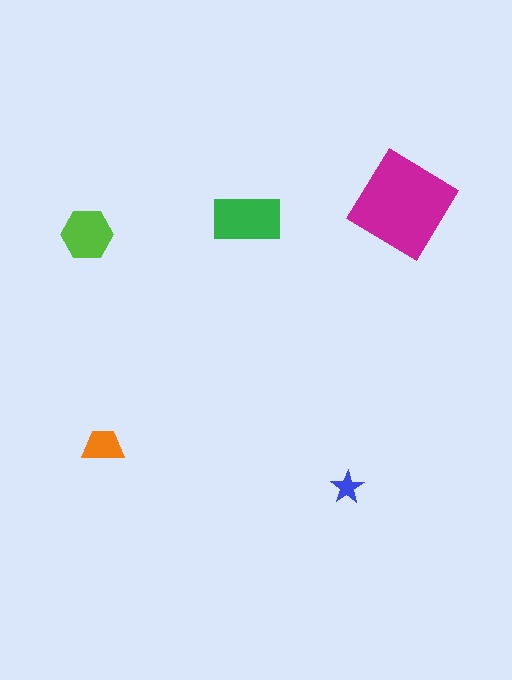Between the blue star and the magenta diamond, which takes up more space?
The magenta diamond.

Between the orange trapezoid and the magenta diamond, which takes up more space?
The magenta diamond.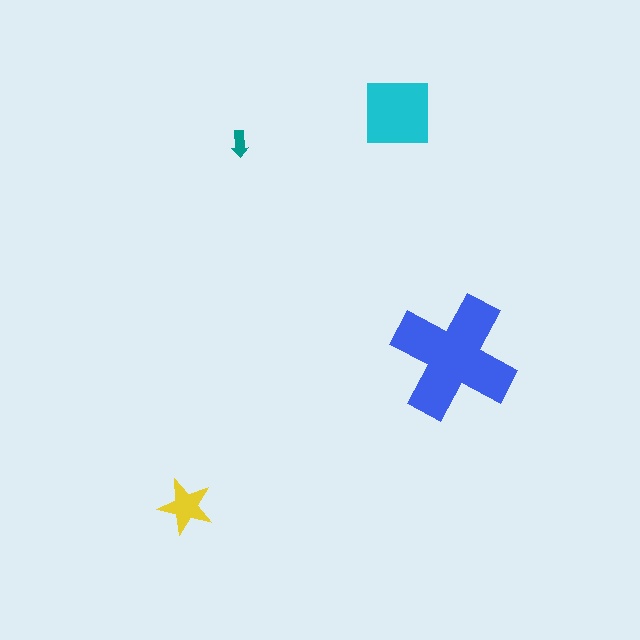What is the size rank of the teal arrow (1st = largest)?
4th.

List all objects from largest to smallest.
The blue cross, the cyan square, the yellow star, the teal arrow.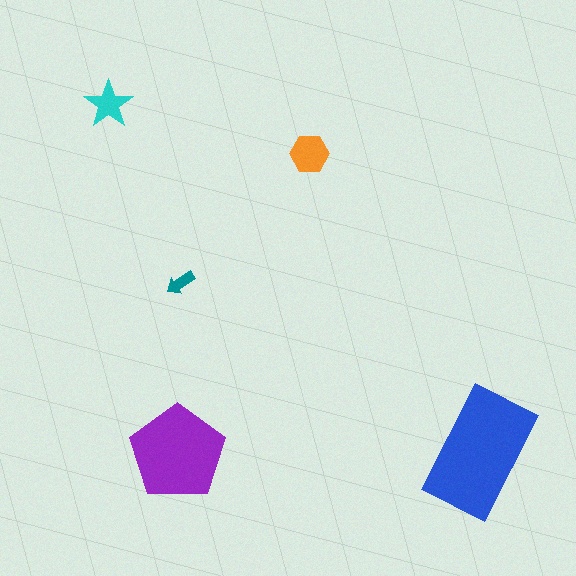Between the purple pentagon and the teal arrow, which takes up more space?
The purple pentagon.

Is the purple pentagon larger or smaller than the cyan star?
Larger.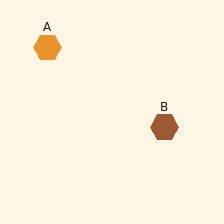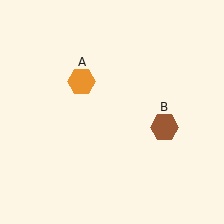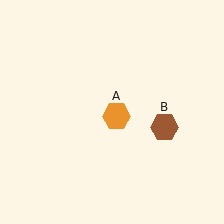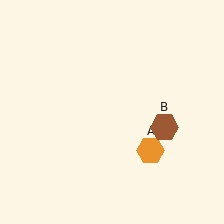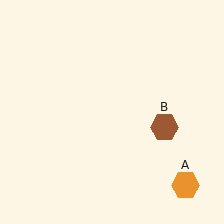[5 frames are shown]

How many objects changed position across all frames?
1 object changed position: orange hexagon (object A).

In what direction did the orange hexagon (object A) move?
The orange hexagon (object A) moved down and to the right.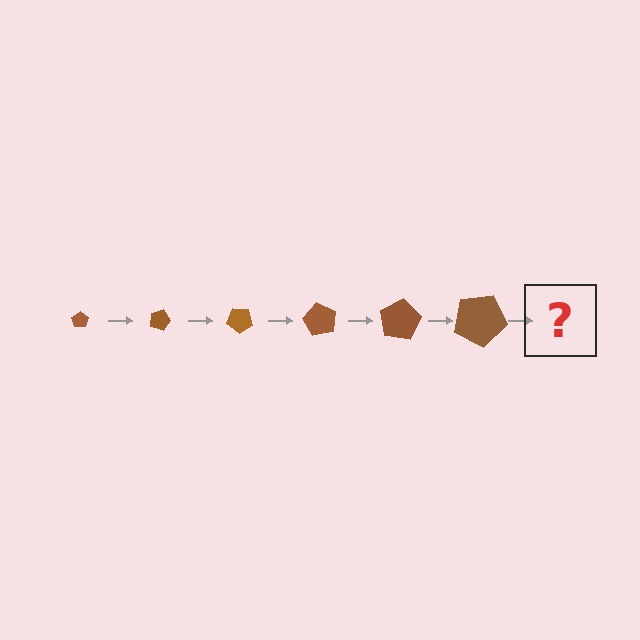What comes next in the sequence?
The next element should be a pentagon, larger than the previous one and rotated 120 degrees from the start.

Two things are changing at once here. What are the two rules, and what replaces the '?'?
The two rules are that the pentagon grows larger each step and it rotates 20 degrees each step. The '?' should be a pentagon, larger than the previous one and rotated 120 degrees from the start.